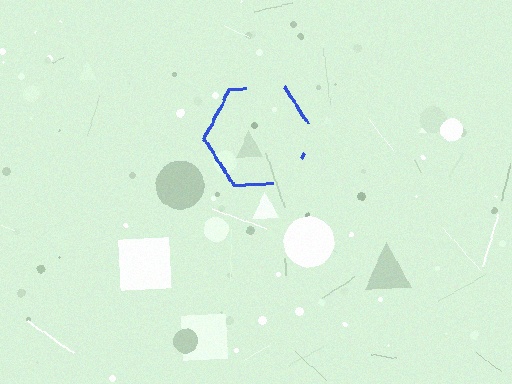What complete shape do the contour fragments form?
The contour fragments form a hexagon.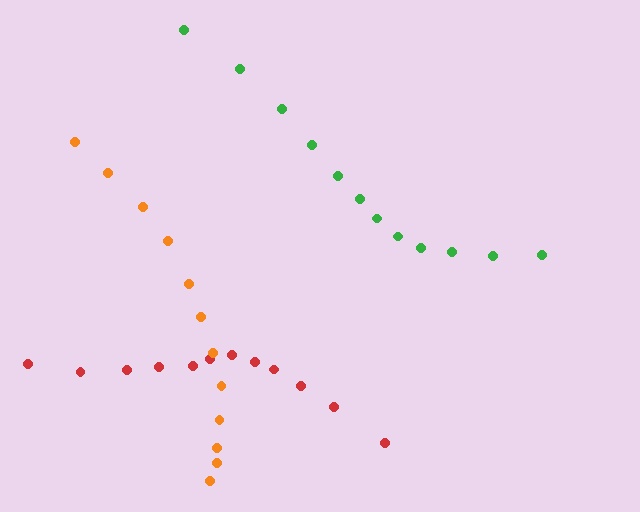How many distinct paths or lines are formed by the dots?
There are 3 distinct paths.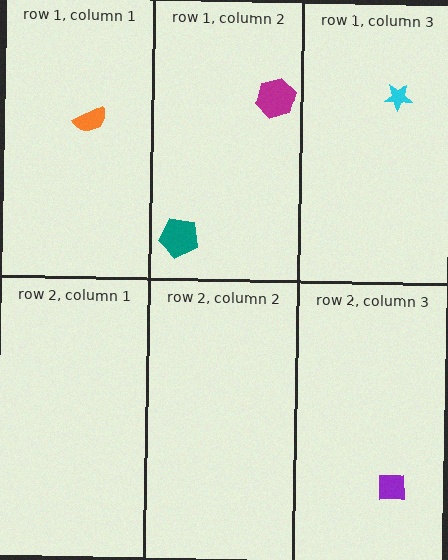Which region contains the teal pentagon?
The row 1, column 2 region.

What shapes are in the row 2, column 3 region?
The purple square.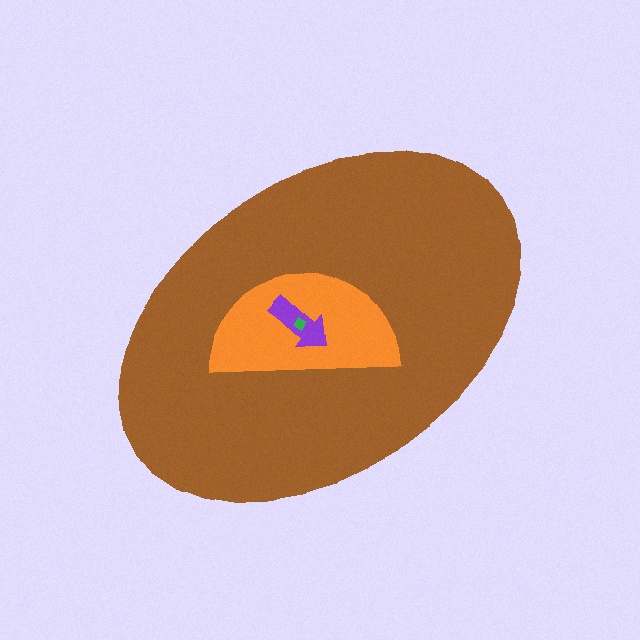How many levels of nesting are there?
4.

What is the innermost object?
The green diamond.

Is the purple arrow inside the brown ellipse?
Yes.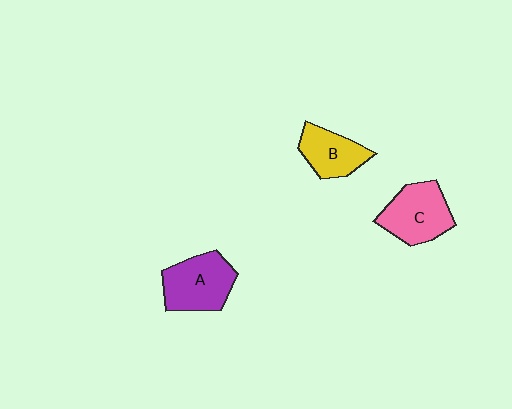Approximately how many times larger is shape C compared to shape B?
Approximately 1.3 times.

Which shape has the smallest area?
Shape B (yellow).